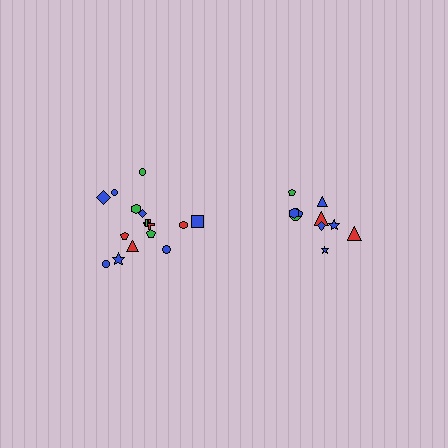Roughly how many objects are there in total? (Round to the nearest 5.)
Roughly 25 objects in total.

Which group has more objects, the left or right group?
The left group.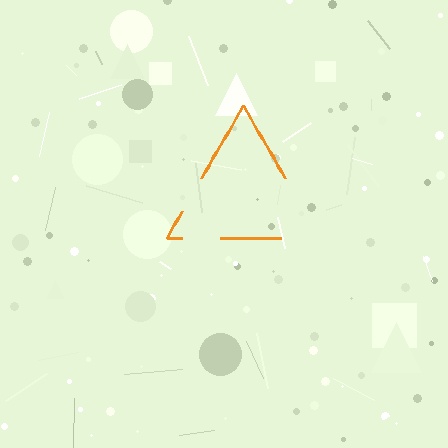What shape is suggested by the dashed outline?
The dashed outline suggests a triangle.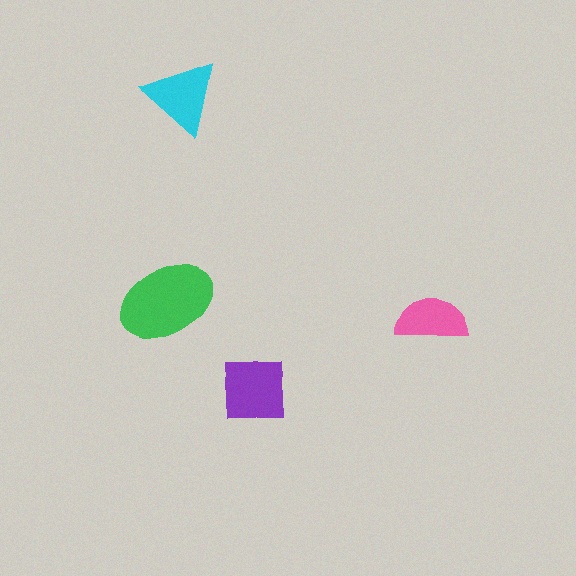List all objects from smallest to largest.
The pink semicircle, the cyan triangle, the purple square, the green ellipse.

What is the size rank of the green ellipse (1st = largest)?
1st.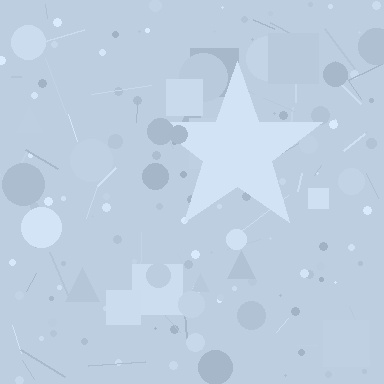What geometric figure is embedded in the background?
A star is embedded in the background.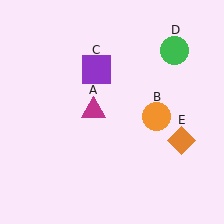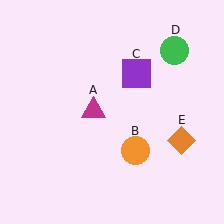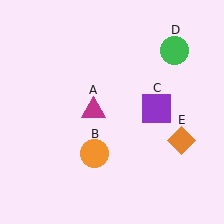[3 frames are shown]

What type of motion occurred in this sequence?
The orange circle (object B), purple square (object C) rotated clockwise around the center of the scene.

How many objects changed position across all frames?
2 objects changed position: orange circle (object B), purple square (object C).